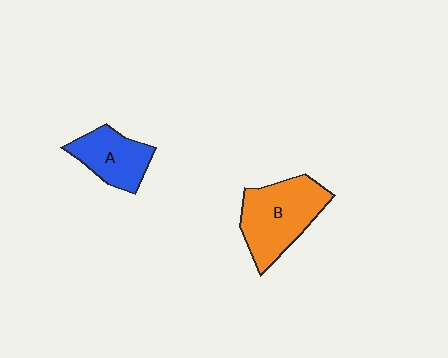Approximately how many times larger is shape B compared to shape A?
Approximately 1.5 times.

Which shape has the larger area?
Shape B (orange).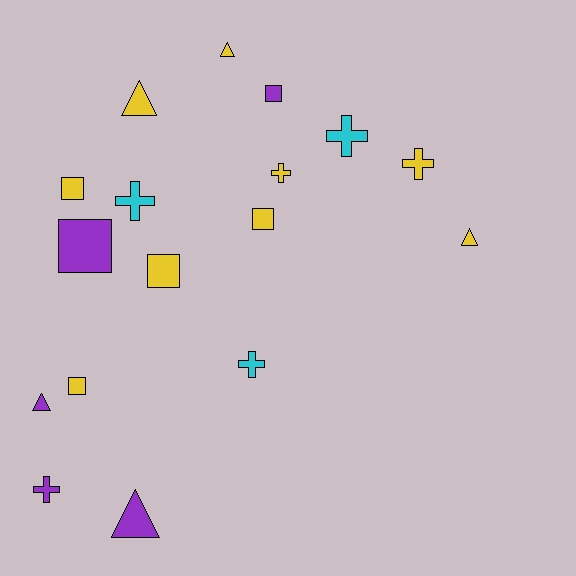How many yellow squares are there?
There are 4 yellow squares.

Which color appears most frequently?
Yellow, with 9 objects.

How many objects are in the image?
There are 17 objects.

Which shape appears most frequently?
Square, with 6 objects.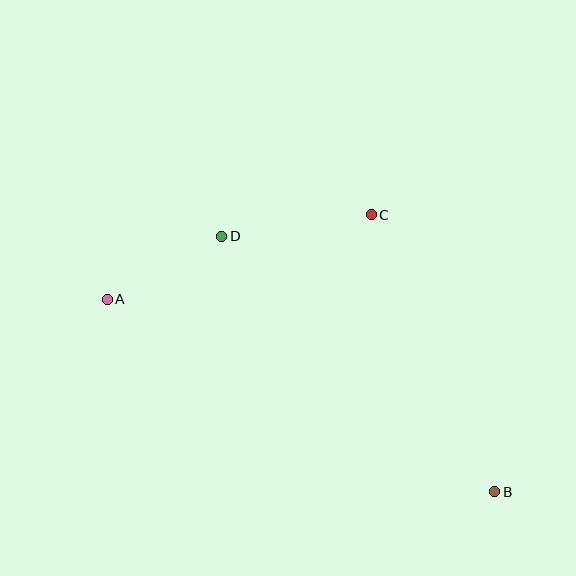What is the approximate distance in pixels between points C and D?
The distance between C and D is approximately 151 pixels.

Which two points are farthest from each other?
Points A and B are farthest from each other.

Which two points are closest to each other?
Points A and D are closest to each other.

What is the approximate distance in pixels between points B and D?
The distance between B and D is approximately 374 pixels.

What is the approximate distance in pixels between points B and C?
The distance between B and C is approximately 303 pixels.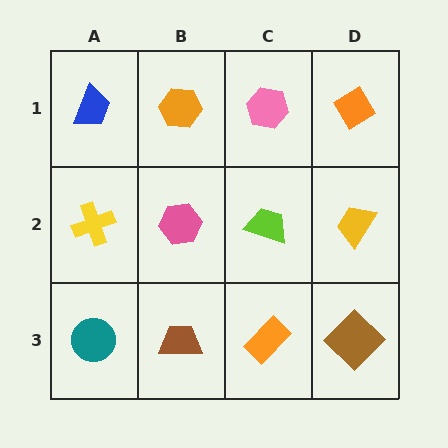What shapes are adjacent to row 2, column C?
A pink hexagon (row 1, column C), an orange rectangle (row 3, column C), a pink hexagon (row 2, column B), a yellow trapezoid (row 2, column D).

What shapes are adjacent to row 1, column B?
A pink hexagon (row 2, column B), a blue trapezoid (row 1, column A), a pink hexagon (row 1, column C).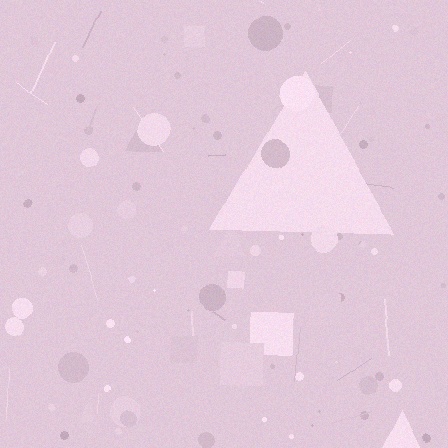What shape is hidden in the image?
A triangle is hidden in the image.